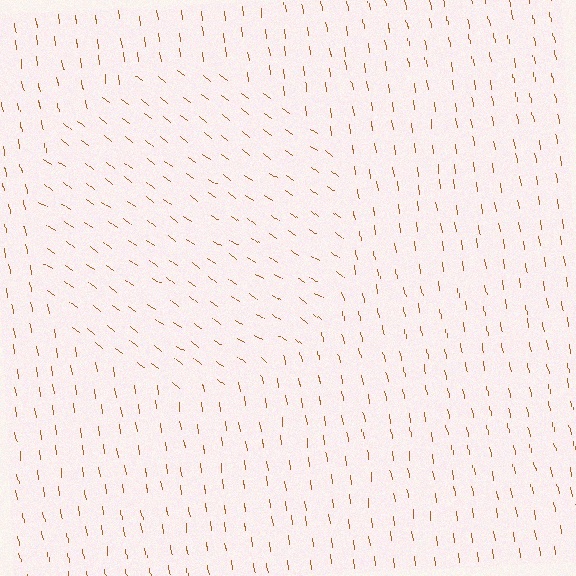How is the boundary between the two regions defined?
The boundary is defined purely by a change in line orientation (approximately 45 degrees difference). All lines are the same color and thickness.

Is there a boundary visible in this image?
Yes, there is a texture boundary formed by a change in line orientation.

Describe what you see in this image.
The image is filled with small brown line segments. A circle region in the image has lines oriented differently from the surrounding lines, creating a visible texture boundary.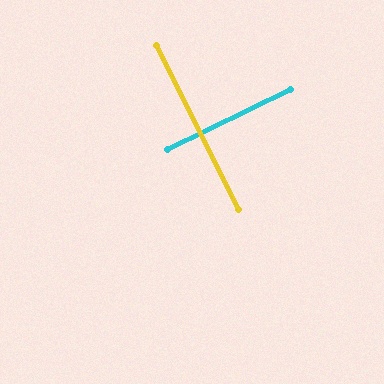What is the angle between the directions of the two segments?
Approximately 89 degrees.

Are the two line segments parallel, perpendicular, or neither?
Perpendicular — they meet at approximately 89°.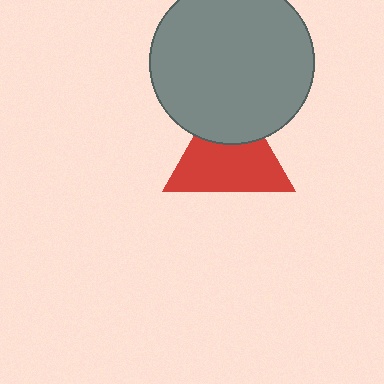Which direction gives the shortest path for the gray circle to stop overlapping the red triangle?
Moving up gives the shortest separation.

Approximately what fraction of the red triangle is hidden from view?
Roughly 33% of the red triangle is hidden behind the gray circle.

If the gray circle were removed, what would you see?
You would see the complete red triangle.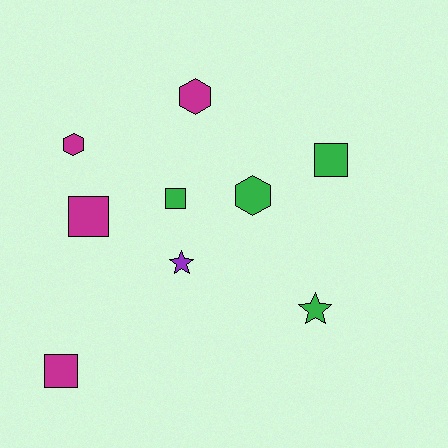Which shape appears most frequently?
Square, with 4 objects.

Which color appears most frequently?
Magenta, with 4 objects.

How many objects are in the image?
There are 9 objects.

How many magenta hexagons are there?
There are 2 magenta hexagons.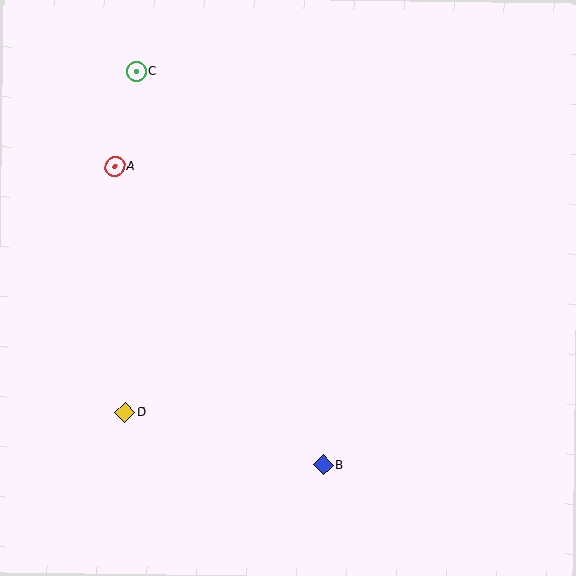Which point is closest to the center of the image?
Point B at (323, 464) is closest to the center.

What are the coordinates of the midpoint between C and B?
The midpoint between C and B is at (230, 268).